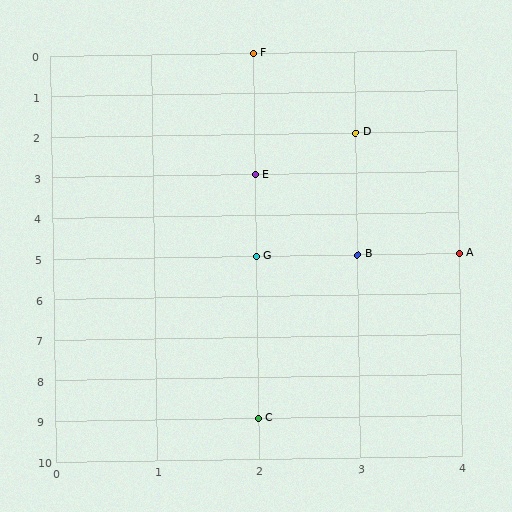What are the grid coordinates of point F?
Point F is at grid coordinates (2, 0).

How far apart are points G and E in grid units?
Points G and E are 2 rows apart.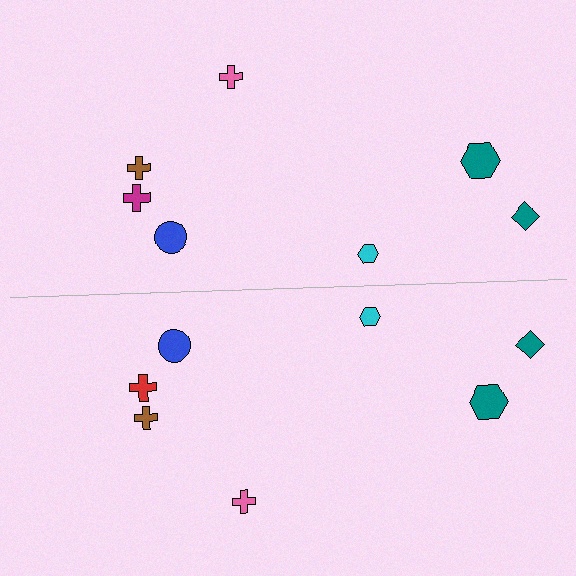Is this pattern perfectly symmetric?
No, the pattern is not perfectly symmetric. The red cross on the bottom side breaks the symmetry — its mirror counterpart is magenta.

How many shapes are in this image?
There are 14 shapes in this image.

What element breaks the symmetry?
The red cross on the bottom side breaks the symmetry — its mirror counterpart is magenta.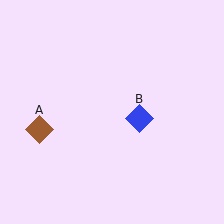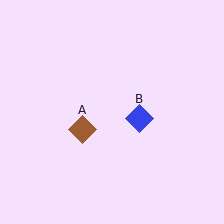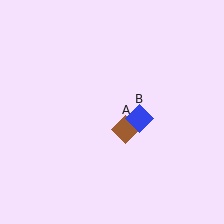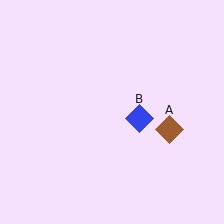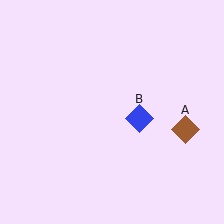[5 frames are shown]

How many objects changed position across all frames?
1 object changed position: brown diamond (object A).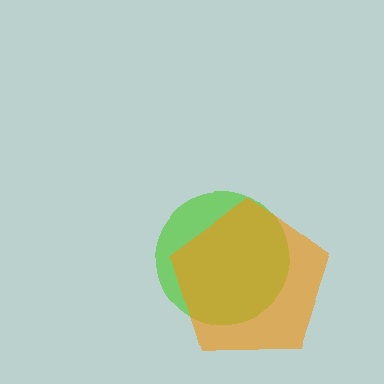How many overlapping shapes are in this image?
There are 2 overlapping shapes in the image.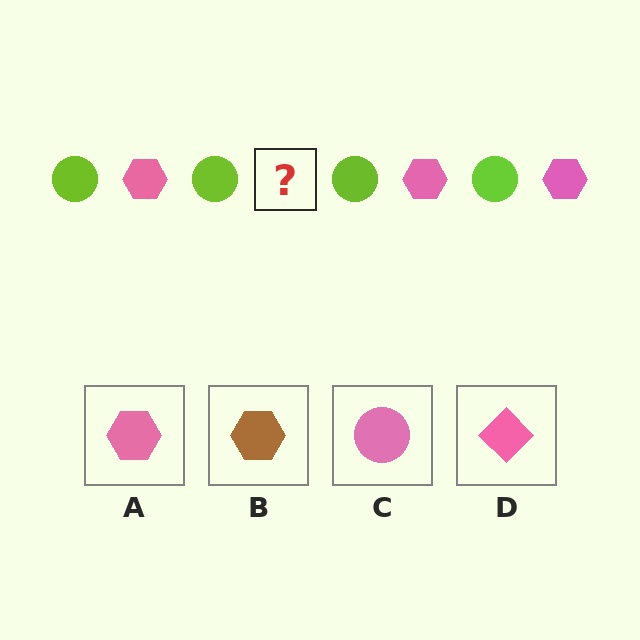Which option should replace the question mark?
Option A.